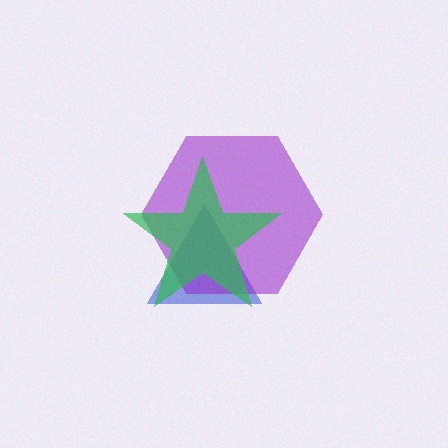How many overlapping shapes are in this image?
There are 3 overlapping shapes in the image.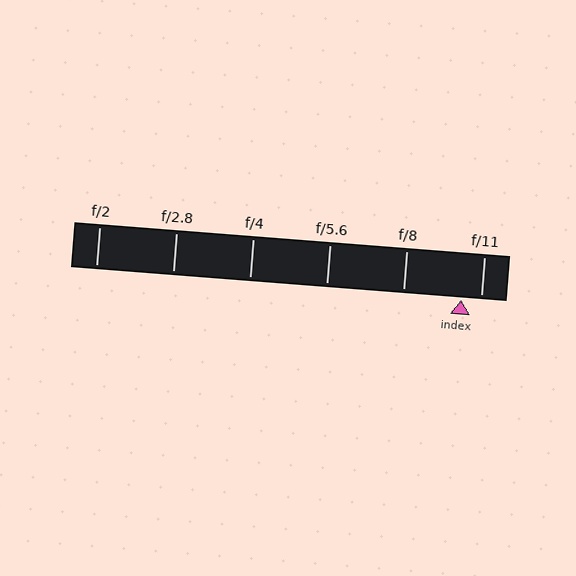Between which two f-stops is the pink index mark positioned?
The index mark is between f/8 and f/11.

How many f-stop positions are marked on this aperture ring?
There are 6 f-stop positions marked.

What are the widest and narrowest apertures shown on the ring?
The widest aperture shown is f/2 and the narrowest is f/11.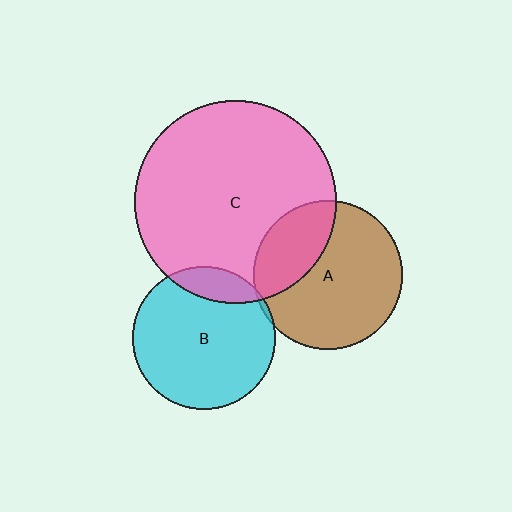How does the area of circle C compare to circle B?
Approximately 2.0 times.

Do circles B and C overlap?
Yes.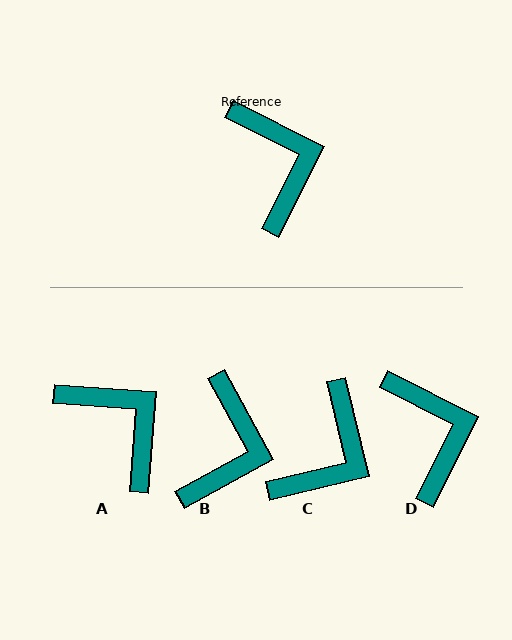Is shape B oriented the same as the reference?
No, it is off by about 35 degrees.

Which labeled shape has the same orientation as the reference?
D.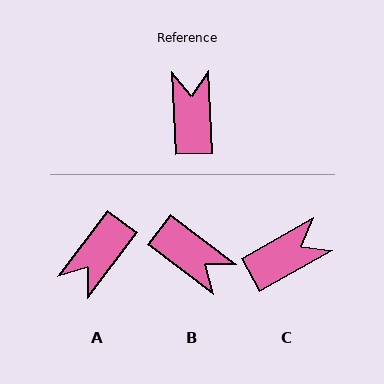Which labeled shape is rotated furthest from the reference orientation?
A, about 140 degrees away.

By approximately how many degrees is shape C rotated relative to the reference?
Approximately 63 degrees clockwise.